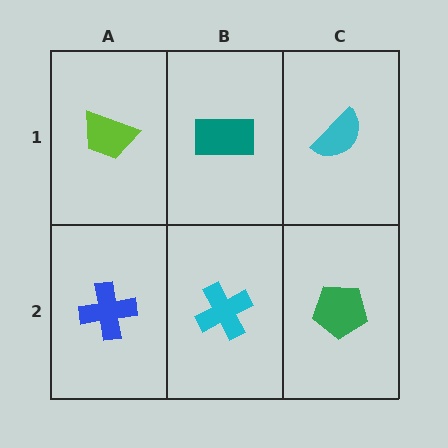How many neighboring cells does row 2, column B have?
3.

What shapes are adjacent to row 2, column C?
A cyan semicircle (row 1, column C), a cyan cross (row 2, column B).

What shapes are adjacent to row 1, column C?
A green pentagon (row 2, column C), a teal rectangle (row 1, column B).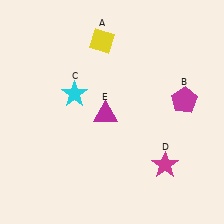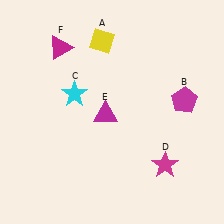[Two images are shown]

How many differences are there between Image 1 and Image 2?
There is 1 difference between the two images.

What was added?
A magenta triangle (F) was added in Image 2.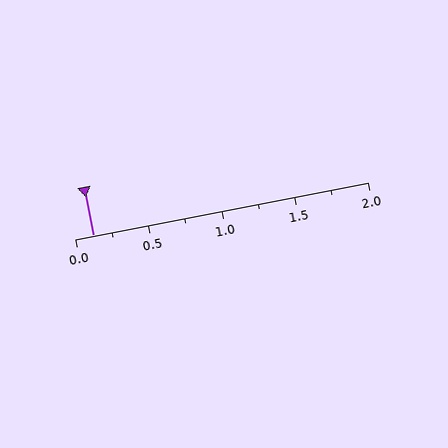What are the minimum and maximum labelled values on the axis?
The axis runs from 0.0 to 2.0.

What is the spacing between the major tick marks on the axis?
The major ticks are spaced 0.5 apart.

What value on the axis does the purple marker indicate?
The marker indicates approximately 0.12.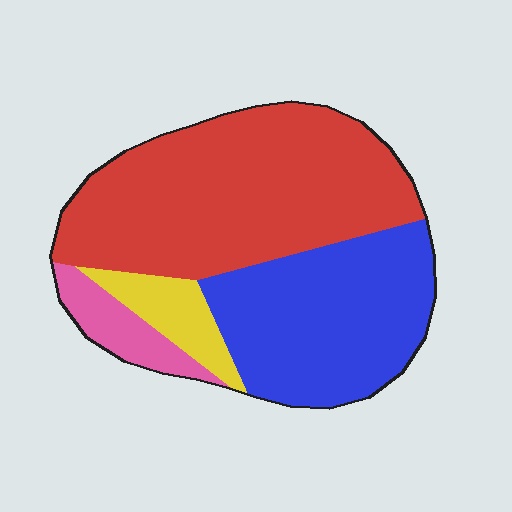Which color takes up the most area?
Red, at roughly 50%.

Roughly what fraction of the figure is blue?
Blue takes up about one third (1/3) of the figure.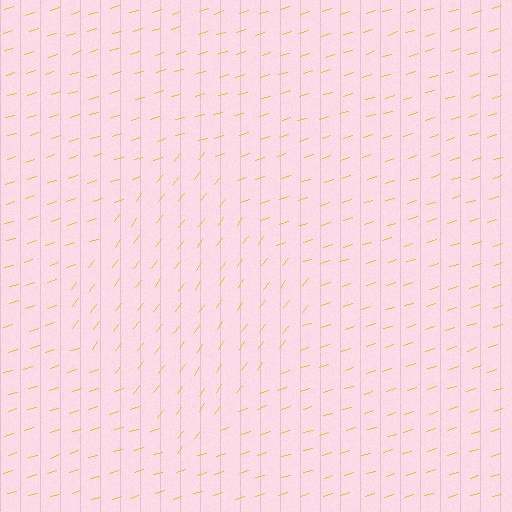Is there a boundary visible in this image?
Yes, there is a texture boundary formed by a change in line orientation.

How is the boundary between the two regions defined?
The boundary is defined purely by a change in line orientation (approximately 36 degrees difference). All lines are the same color and thickness.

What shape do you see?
I see a diamond.